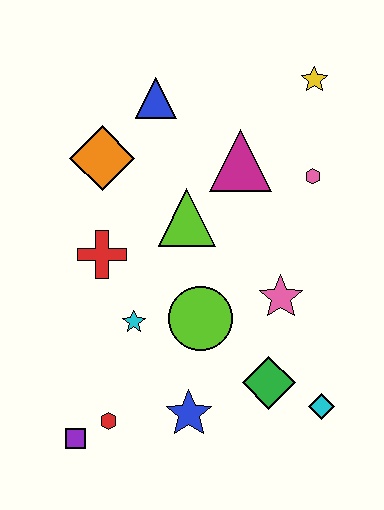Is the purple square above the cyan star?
No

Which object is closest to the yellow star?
The pink hexagon is closest to the yellow star.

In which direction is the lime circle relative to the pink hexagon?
The lime circle is below the pink hexagon.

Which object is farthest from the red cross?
The yellow star is farthest from the red cross.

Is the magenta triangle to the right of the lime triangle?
Yes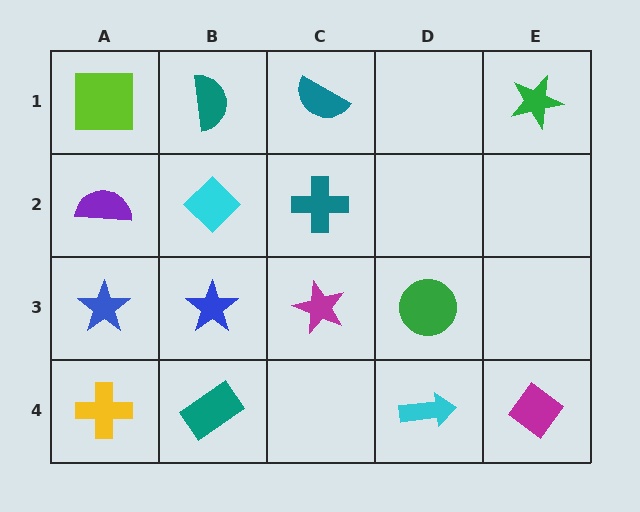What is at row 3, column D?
A green circle.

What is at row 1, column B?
A teal semicircle.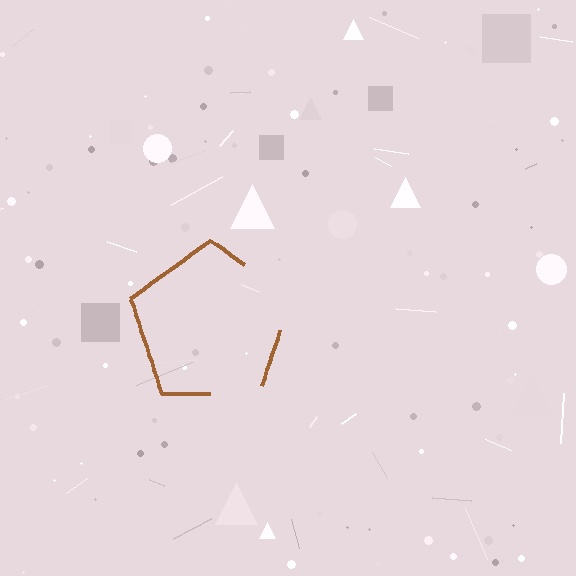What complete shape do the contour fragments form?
The contour fragments form a pentagon.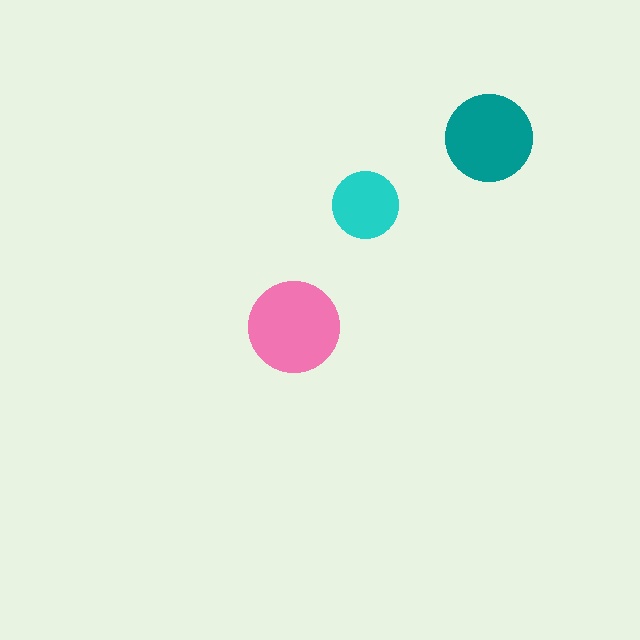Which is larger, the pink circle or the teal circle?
The pink one.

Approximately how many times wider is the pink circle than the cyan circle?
About 1.5 times wider.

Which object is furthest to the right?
The teal circle is rightmost.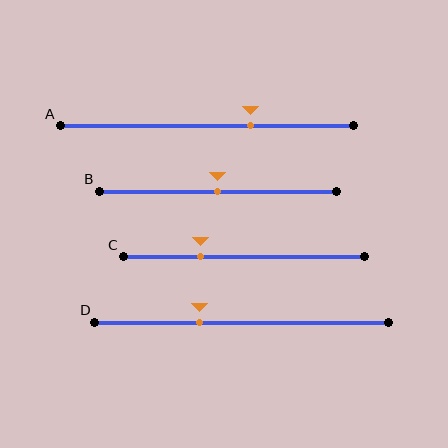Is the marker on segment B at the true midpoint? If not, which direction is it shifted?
Yes, the marker on segment B is at the true midpoint.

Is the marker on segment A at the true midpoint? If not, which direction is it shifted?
No, the marker on segment A is shifted to the right by about 15% of the segment length.